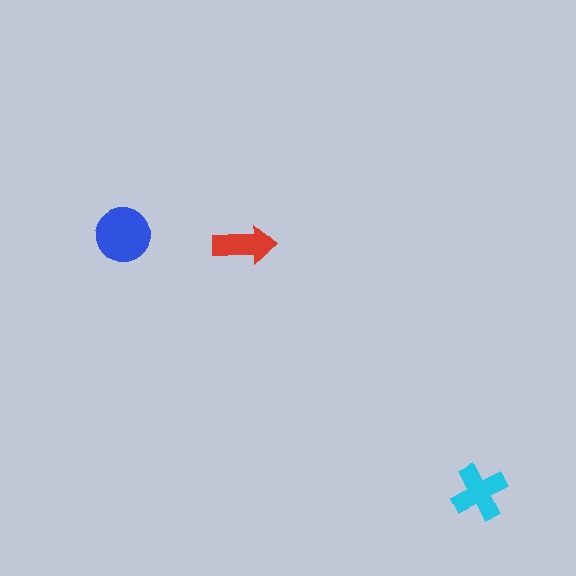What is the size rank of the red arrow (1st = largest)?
3rd.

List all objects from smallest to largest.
The red arrow, the cyan cross, the blue circle.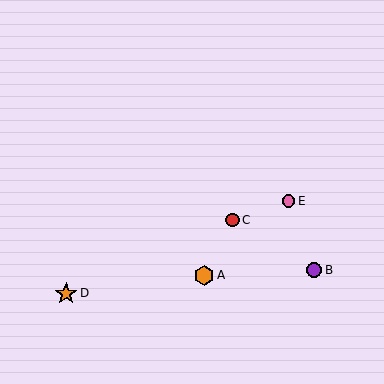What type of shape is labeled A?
Shape A is an orange hexagon.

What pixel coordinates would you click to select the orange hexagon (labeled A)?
Click at (204, 275) to select the orange hexagon A.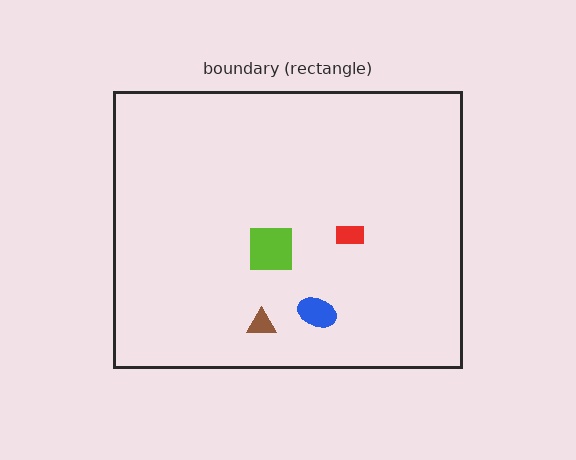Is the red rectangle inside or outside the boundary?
Inside.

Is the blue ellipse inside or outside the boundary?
Inside.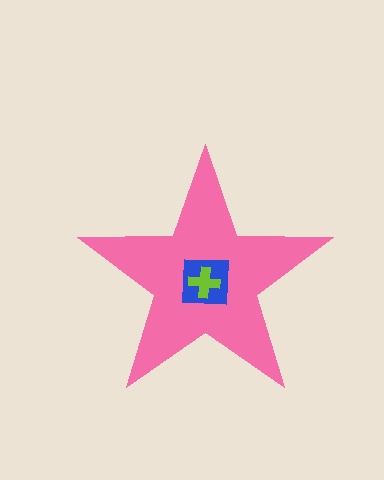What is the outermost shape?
The pink star.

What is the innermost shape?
The lime cross.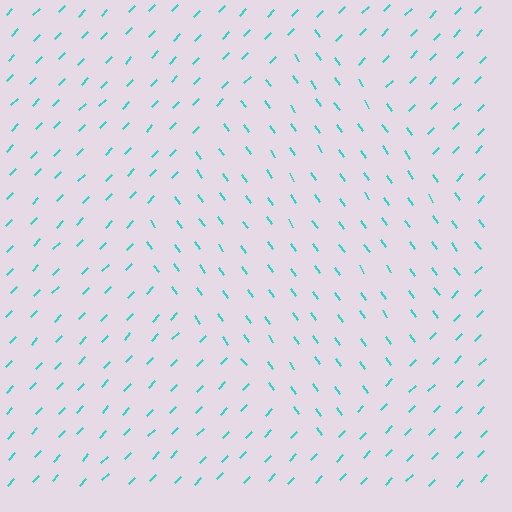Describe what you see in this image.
The image is filled with small cyan line segments. A diamond region in the image has lines oriented differently from the surrounding lines, creating a visible texture boundary.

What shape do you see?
I see a diamond.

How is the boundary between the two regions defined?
The boundary is defined purely by a change in line orientation (approximately 79 degrees difference). All lines are the same color and thickness.